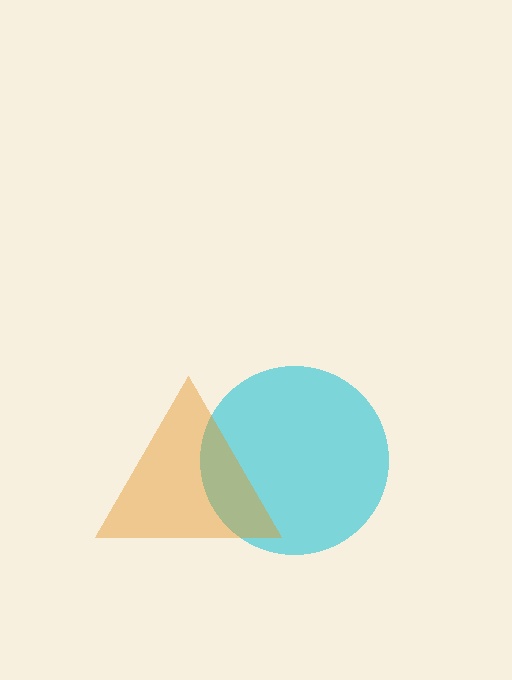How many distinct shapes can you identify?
There are 2 distinct shapes: a cyan circle, an orange triangle.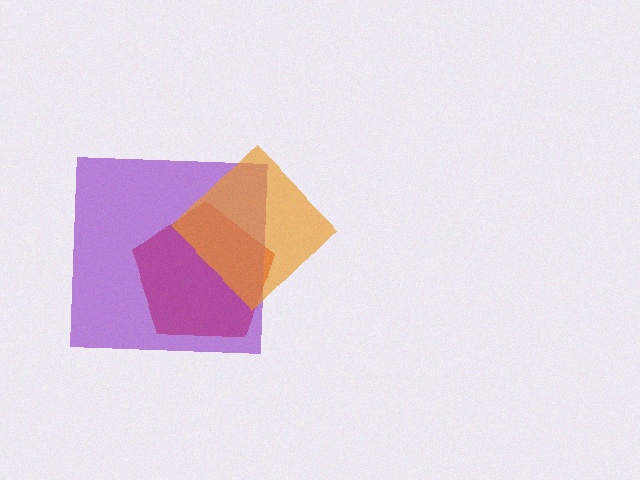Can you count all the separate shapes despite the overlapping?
Yes, there are 3 separate shapes.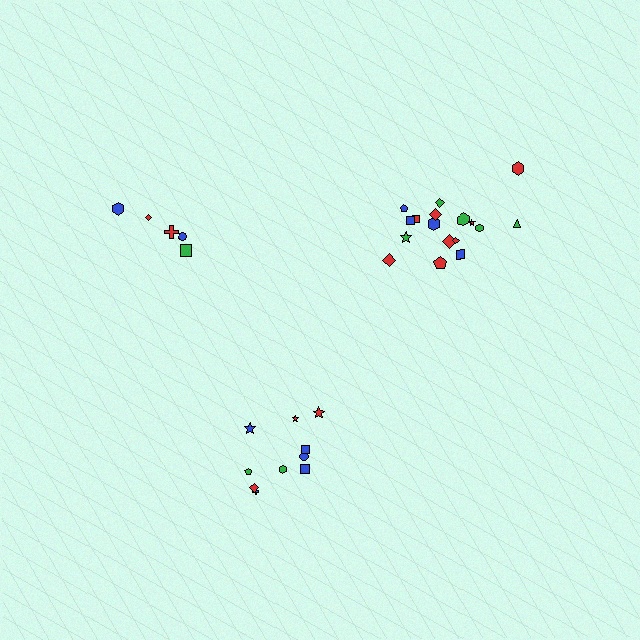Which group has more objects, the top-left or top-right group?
The top-right group.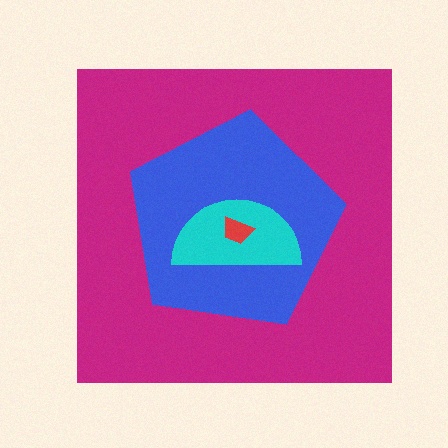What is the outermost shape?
The magenta square.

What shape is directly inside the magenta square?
The blue pentagon.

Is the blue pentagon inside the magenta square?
Yes.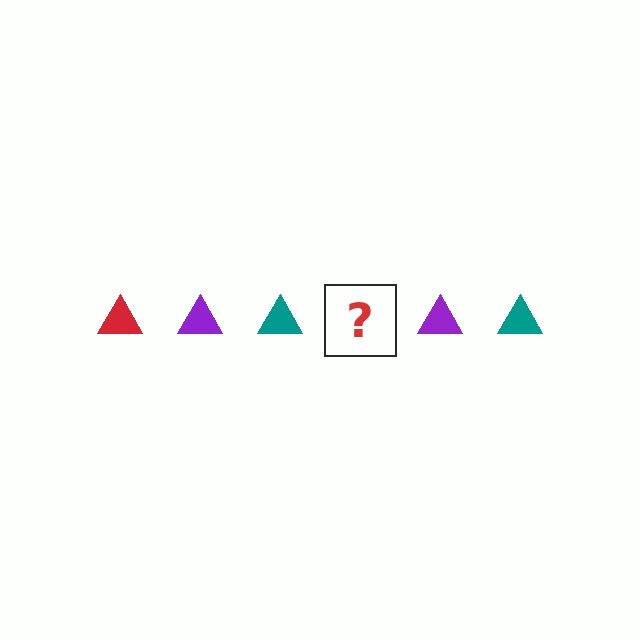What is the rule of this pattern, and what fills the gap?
The rule is that the pattern cycles through red, purple, teal triangles. The gap should be filled with a red triangle.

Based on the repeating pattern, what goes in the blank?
The blank should be a red triangle.